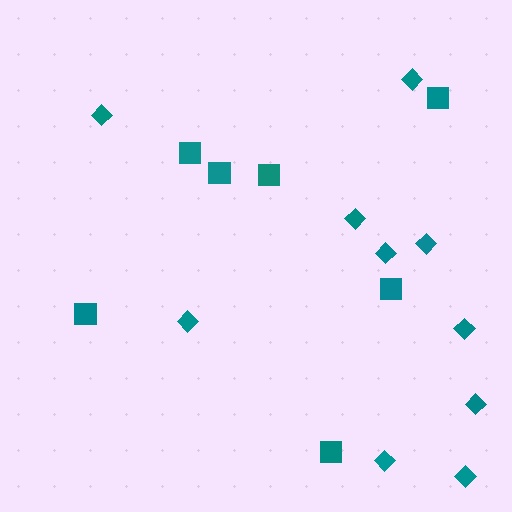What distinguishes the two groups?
There are 2 groups: one group of squares (7) and one group of diamonds (10).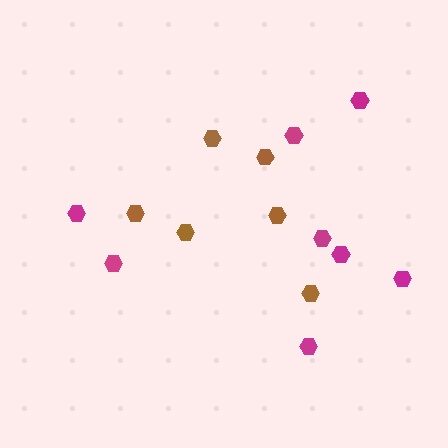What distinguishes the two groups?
There are 2 groups: one group of magenta hexagons (8) and one group of brown hexagons (6).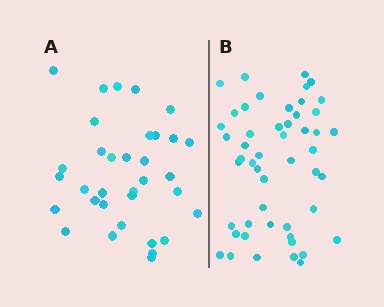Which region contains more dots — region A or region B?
Region B (the right region) has more dots.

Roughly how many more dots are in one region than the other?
Region B has approximately 15 more dots than region A.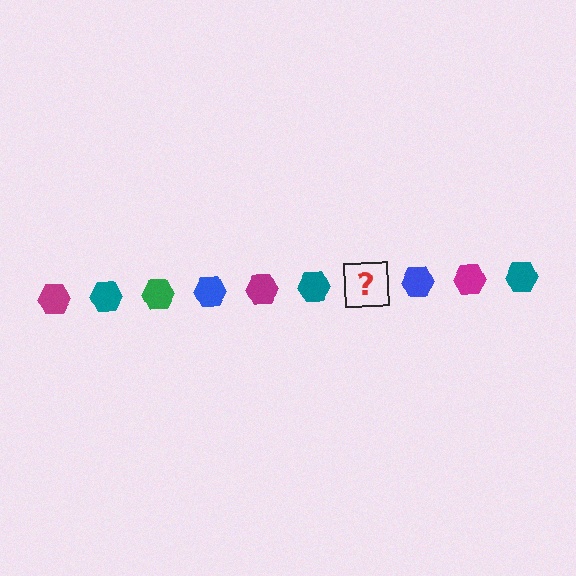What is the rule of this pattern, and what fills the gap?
The rule is that the pattern cycles through magenta, teal, green, blue hexagons. The gap should be filled with a green hexagon.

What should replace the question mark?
The question mark should be replaced with a green hexagon.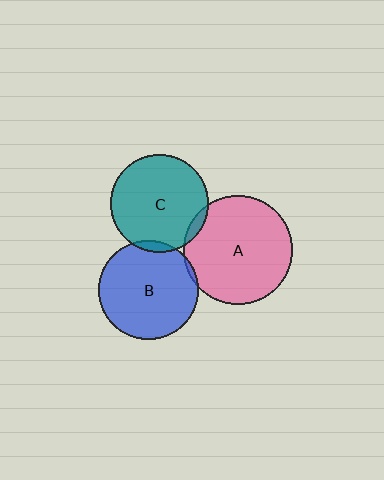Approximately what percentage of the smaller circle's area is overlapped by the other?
Approximately 5%.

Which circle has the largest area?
Circle A (pink).